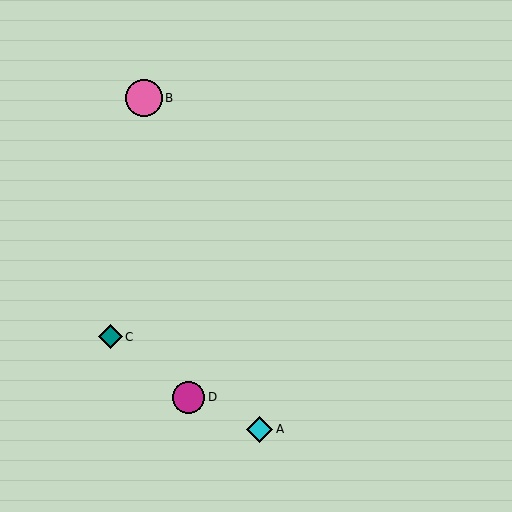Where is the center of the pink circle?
The center of the pink circle is at (144, 98).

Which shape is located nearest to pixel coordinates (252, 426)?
The cyan diamond (labeled A) at (260, 429) is nearest to that location.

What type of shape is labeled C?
Shape C is a teal diamond.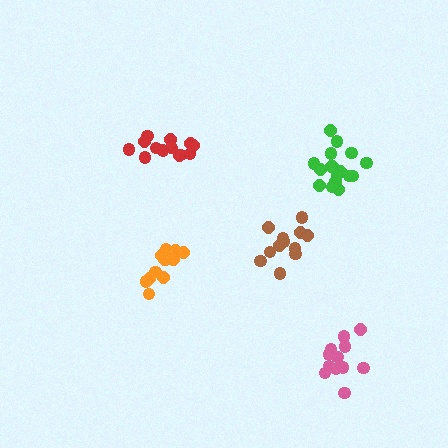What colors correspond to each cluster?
The clusters are colored: green, brown, red, orange, pink.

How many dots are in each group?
Group 1: 18 dots, Group 2: 12 dots, Group 3: 13 dots, Group 4: 13 dots, Group 5: 12 dots (68 total).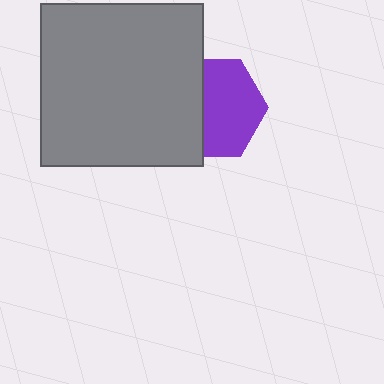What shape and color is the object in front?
The object in front is a gray square.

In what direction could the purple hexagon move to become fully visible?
The purple hexagon could move right. That would shift it out from behind the gray square entirely.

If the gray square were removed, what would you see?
You would see the complete purple hexagon.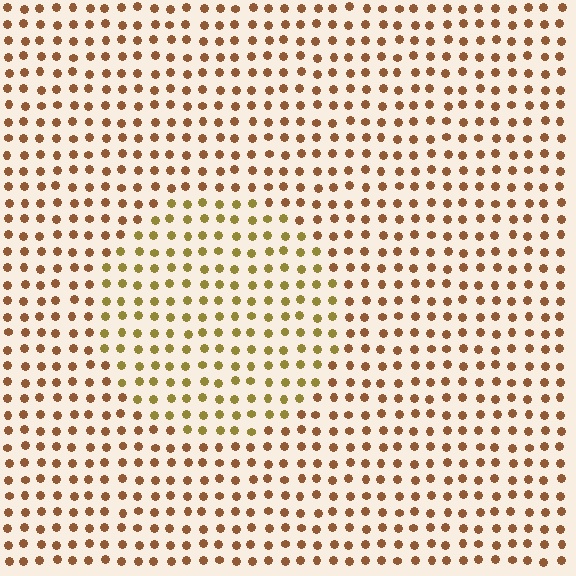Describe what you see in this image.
The image is filled with small brown elements in a uniform arrangement. A circle-shaped region is visible where the elements are tinted to a slightly different hue, forming a subtle color boundary.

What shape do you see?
I see a circle.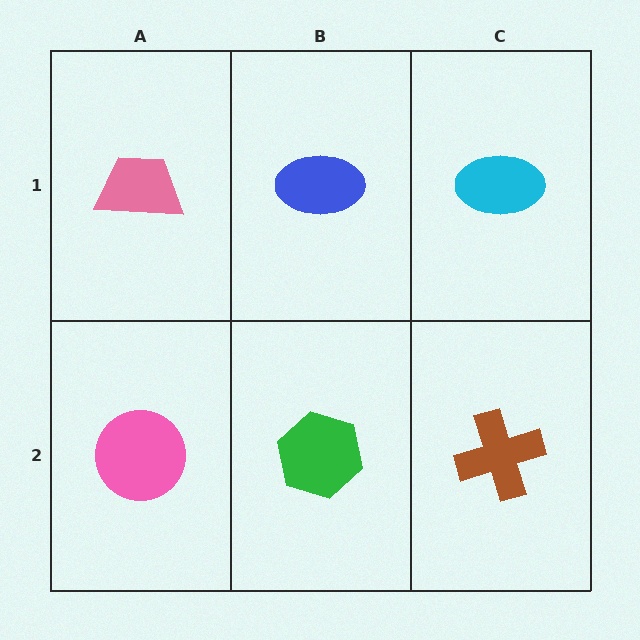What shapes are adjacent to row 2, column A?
A pink trapezoid (row 1, column A), a green hexagon (row 2, column B).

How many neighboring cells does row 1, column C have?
2.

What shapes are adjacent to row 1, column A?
A pink circle (row 2, column A), a blue ellipse (row 1, column B).